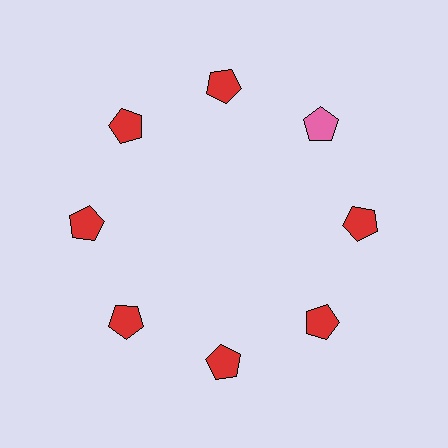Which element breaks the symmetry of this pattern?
The pink pentagon at roughly the 2 o'clock position breaks the symmetry. All other shapes are red pentagons.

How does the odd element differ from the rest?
It has a different color: pink instead of red.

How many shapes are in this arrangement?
There are 8 shapes arranged in a ring pattern.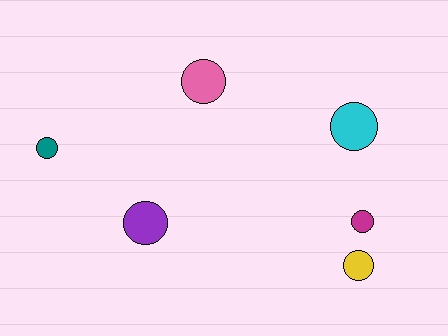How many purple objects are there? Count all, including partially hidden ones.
There is 1 purple object.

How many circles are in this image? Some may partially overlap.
There are 6 circles.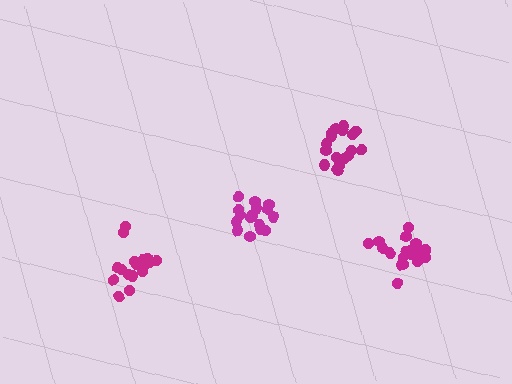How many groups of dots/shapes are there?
There are 4 groups.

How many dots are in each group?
Group 1: 16 dots, Group 2: 17 dots, Group 3: 17 dots, Group 4: 21 dots (71 total).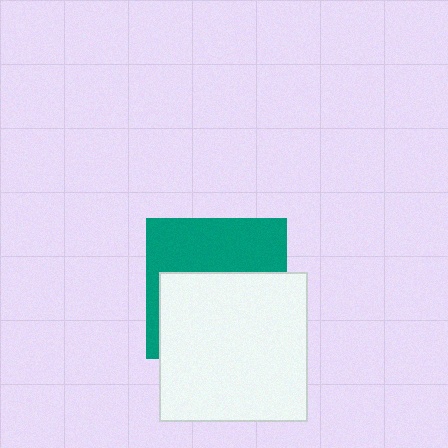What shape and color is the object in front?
The object in front is a white square.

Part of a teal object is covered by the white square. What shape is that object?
It is a square.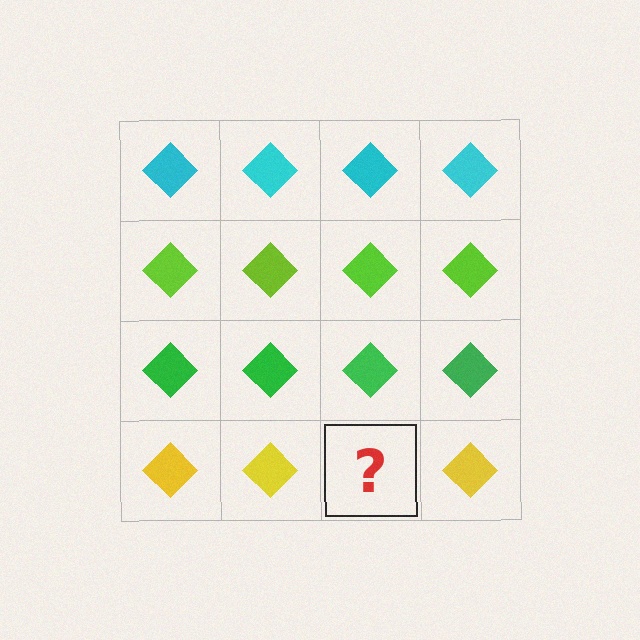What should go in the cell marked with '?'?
The missing cell should contain a yellow diamond.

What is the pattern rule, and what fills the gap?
The rule is that each row has a consistent color. The gap should be filled with a yellow diamond.